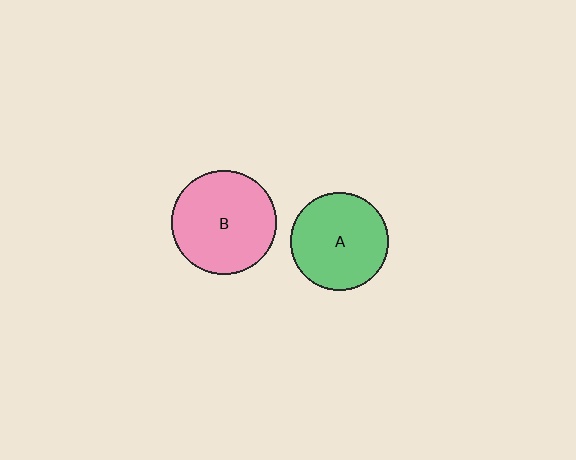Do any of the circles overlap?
No, none of the circles overlap.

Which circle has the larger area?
Circle B (pink).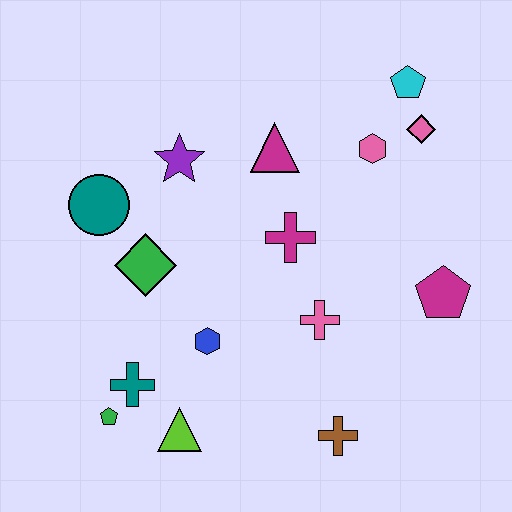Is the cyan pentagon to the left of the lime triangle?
No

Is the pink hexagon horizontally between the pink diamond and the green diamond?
Yes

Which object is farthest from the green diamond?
The cyan pentagon is farthest from the green diamond.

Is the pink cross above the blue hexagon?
Yes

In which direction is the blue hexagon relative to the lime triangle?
The blue hexagon is above the lime triangle.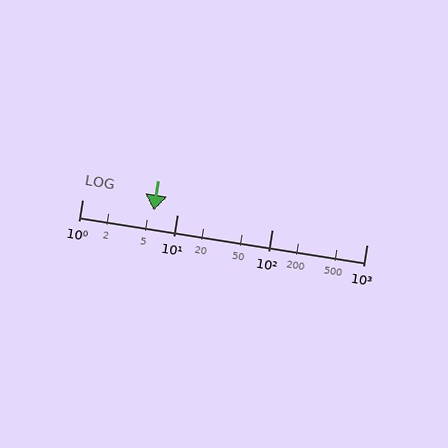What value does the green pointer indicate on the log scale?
The pointer indicates approximately 5.7.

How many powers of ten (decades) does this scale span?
The scale spans 3 decades, from 1 to 1000.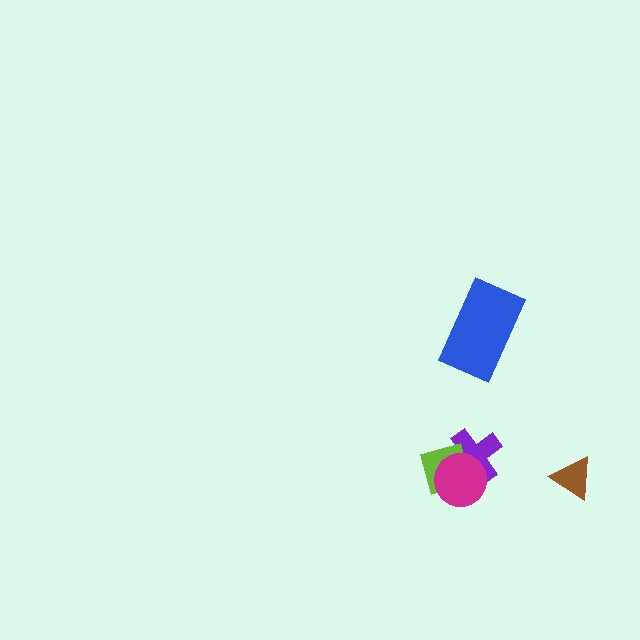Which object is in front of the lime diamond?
The magenta circle is in front of the lime diamond.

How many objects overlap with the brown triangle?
0 objects overlap with the brown triangle.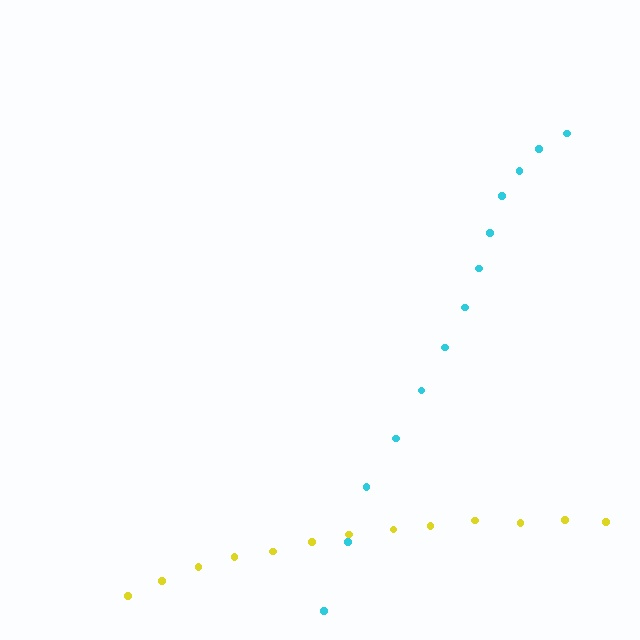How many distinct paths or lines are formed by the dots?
There are 2 distinct paths.